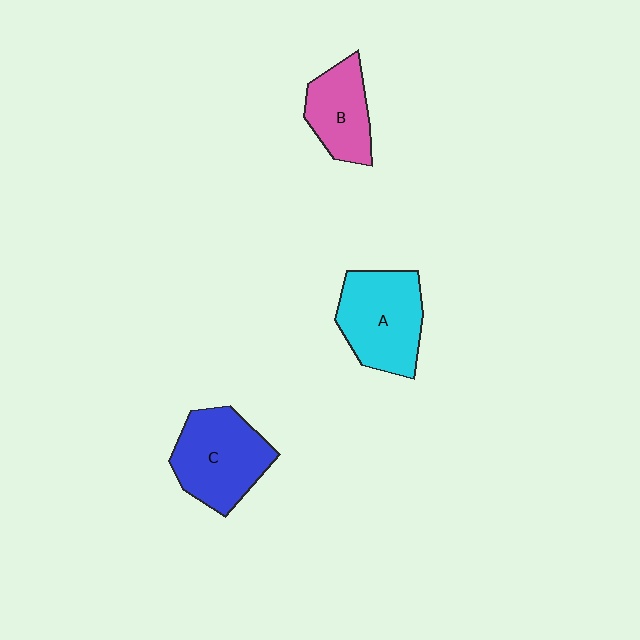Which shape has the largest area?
Shape A (cyan).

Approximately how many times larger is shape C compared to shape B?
Approximately 1.4 times.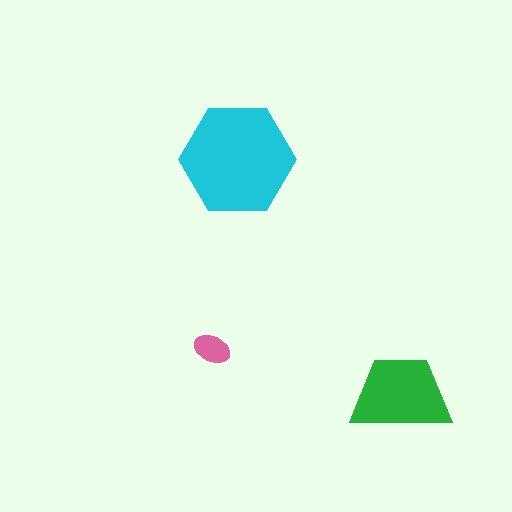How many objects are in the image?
There are 3 objects in the image.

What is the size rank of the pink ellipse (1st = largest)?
3rd.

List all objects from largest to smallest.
The cyan hexagon, the green trapezoid, the pink ellipse.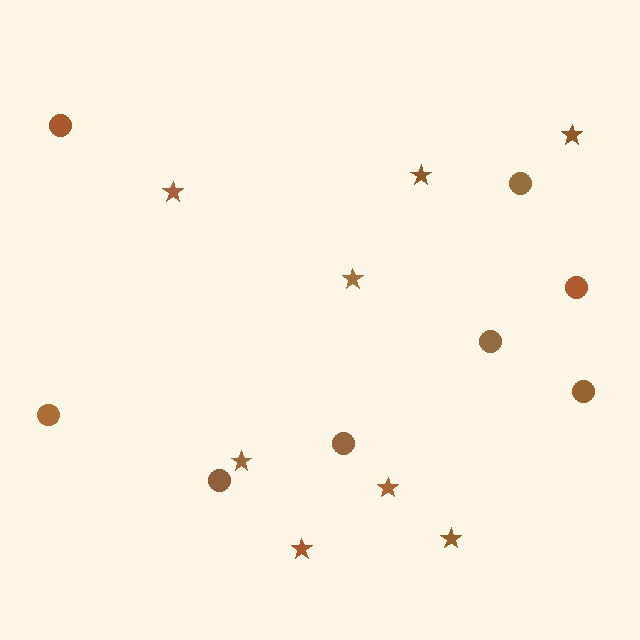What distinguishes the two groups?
There are 2 groups: one group of circles (8) and one group of stars (8).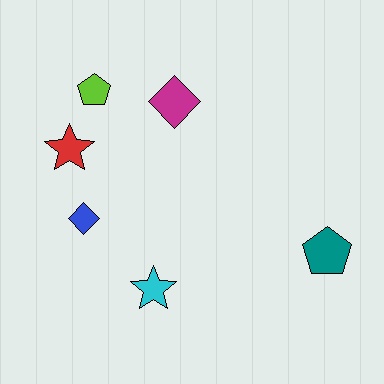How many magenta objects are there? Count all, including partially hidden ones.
There is 1 magenta object.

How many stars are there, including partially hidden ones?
There are 2 stars.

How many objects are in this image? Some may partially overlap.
There are 6 objects.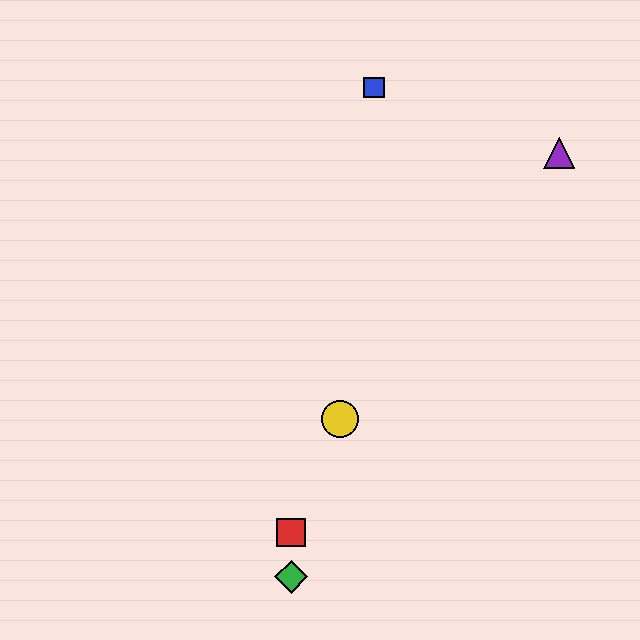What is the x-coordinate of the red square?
The red square is at x≈291.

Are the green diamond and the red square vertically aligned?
Yes, both are at x≈291.